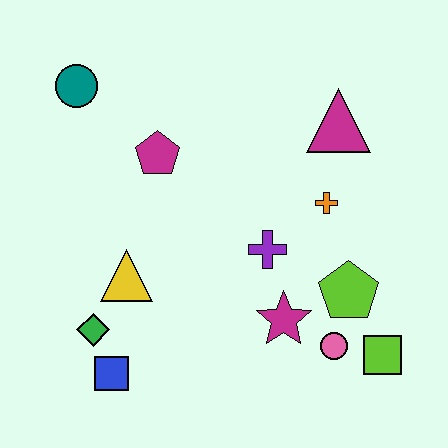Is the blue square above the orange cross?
No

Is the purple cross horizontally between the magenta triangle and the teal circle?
Yes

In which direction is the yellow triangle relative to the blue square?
The yellow triangle is above the blue square.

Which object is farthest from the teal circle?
The lime square is farthest from the teal circle.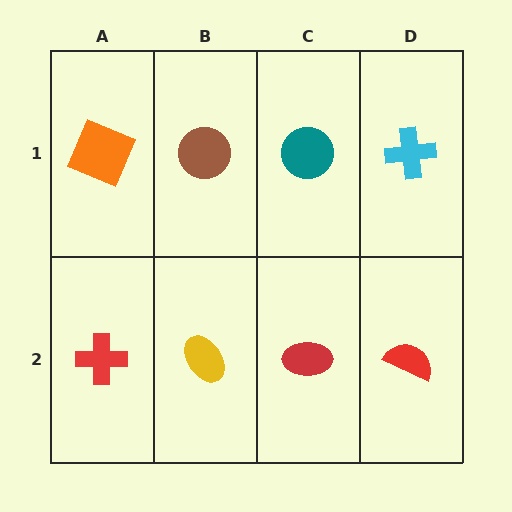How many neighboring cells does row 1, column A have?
2.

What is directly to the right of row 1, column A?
A brown circle.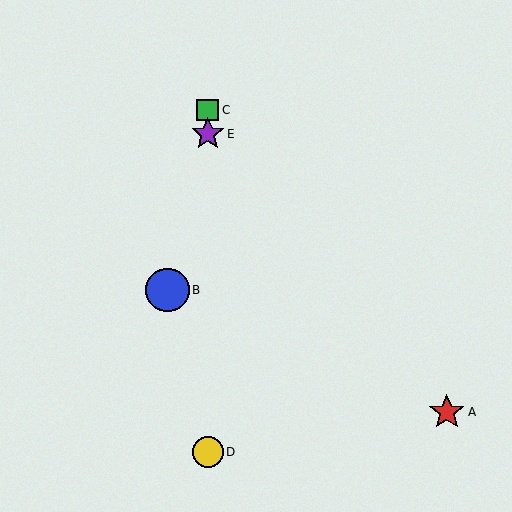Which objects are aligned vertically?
Objects C, D, E are aligned vertically.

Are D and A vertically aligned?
No, D is at x≈208 and A is at x≈447.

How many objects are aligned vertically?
3 objects (C, D, E) are aligned vertically.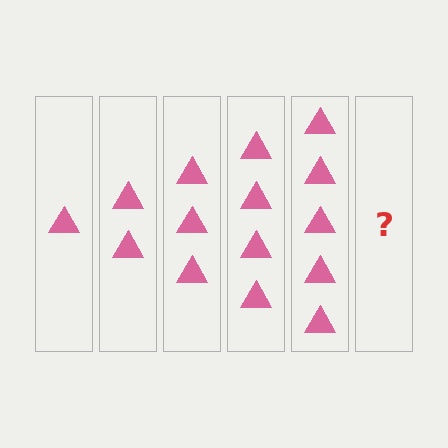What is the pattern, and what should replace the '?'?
The pattern is that each step adds one more triangle. The '?' should be 6 triangles.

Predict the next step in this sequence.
The next step is 6 triangles.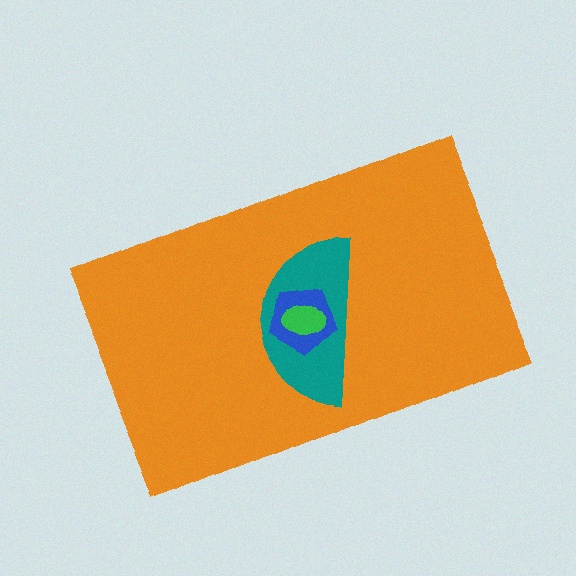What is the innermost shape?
The green ellipse.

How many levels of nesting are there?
4.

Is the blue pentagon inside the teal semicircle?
Yes.